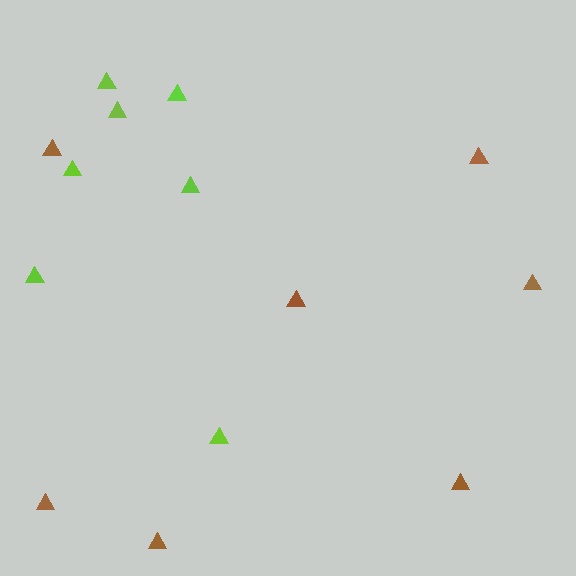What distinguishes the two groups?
There are 2 groups: one group of brown triangles (7) and one group of lime triangles (7).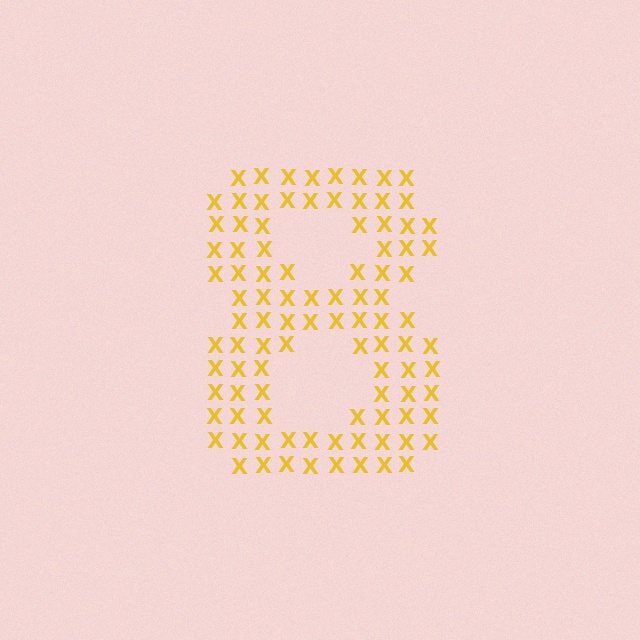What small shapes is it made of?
It is made of small letter X's.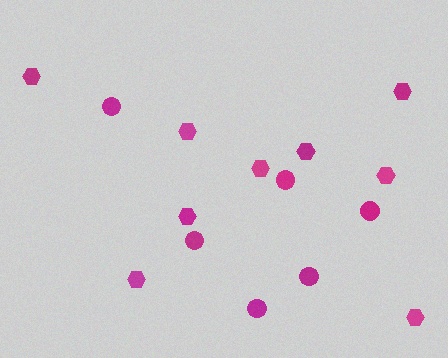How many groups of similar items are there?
There are 2 groups: one group of hexagons (9) and one group of circles (6).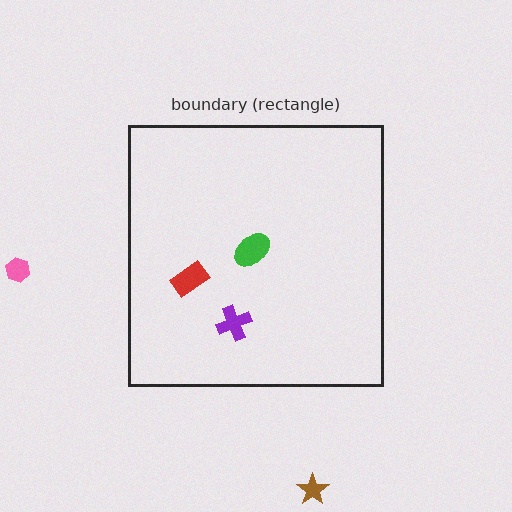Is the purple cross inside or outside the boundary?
Inside.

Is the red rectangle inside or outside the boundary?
Inside.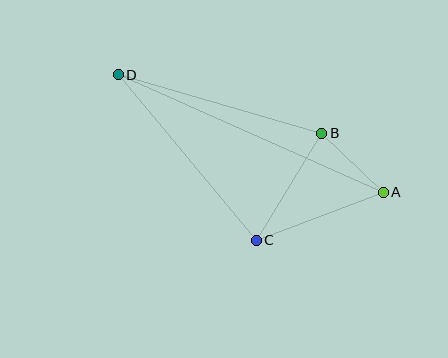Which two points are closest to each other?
Points A and B are closest to each other.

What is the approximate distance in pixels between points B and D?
The distance between B and D is approximately 212 pixels.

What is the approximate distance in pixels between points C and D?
The distance between C and D is approximately 215 pixels.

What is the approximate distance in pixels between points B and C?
The distance between B and C is approximately 126 pixels.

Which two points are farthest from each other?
Points A and D are farthest from each other.